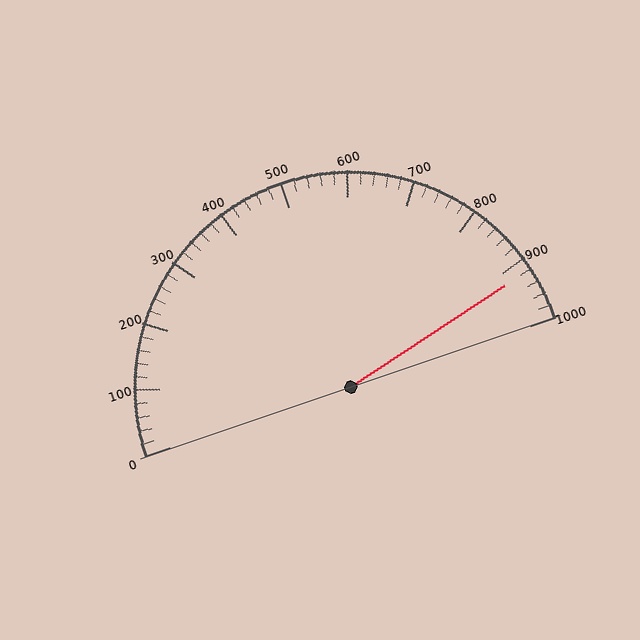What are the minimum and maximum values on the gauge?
The gauge ranges from 0 to 1000.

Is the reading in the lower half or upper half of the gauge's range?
The reading is in the upper half of the range (0 to 1000).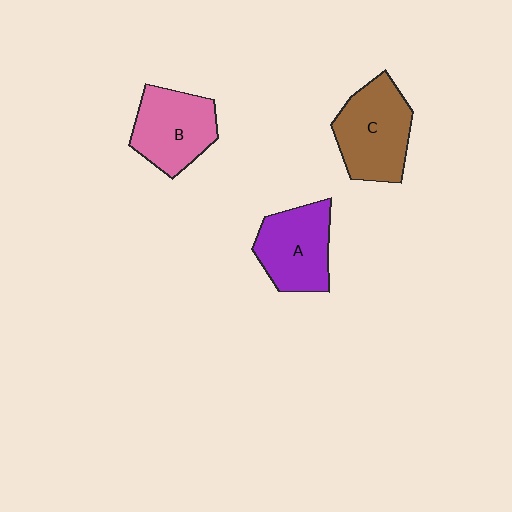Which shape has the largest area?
Shape C (brown).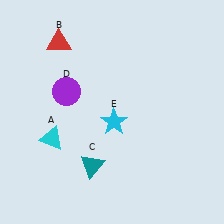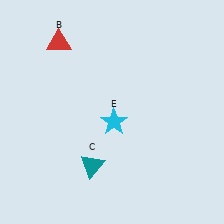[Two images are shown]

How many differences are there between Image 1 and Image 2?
There are 2 differences between the two images.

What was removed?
The cyan triangle (A), the purple circle (D) were removed in Image 2.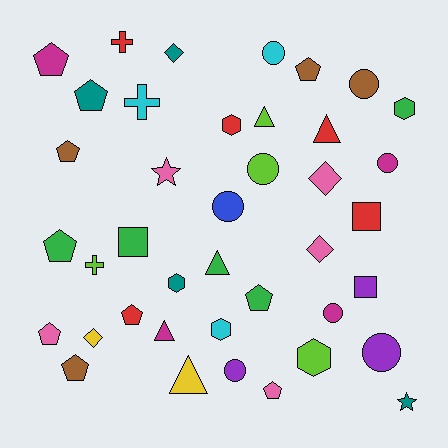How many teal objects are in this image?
There are 4 teal objects.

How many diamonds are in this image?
There are 4 diamonds.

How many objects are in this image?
There are 40 objects.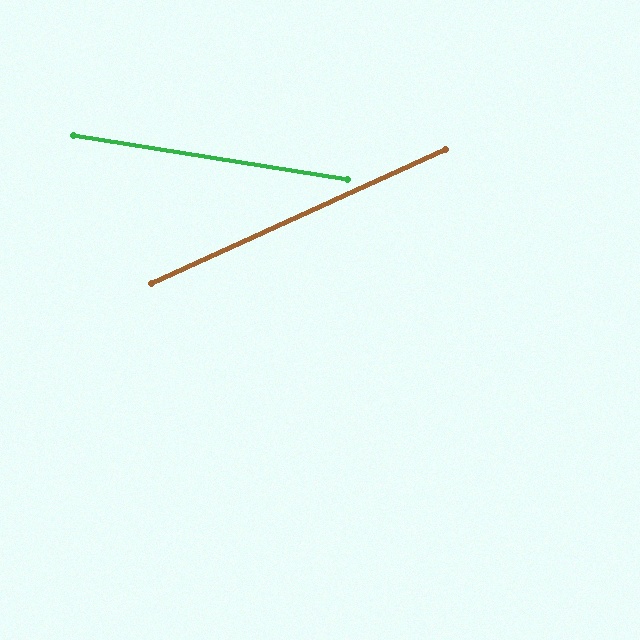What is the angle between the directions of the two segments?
Approximately 34 degrees.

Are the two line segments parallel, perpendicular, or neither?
Neither parallel nor perpendicular — they differ by about 34°.